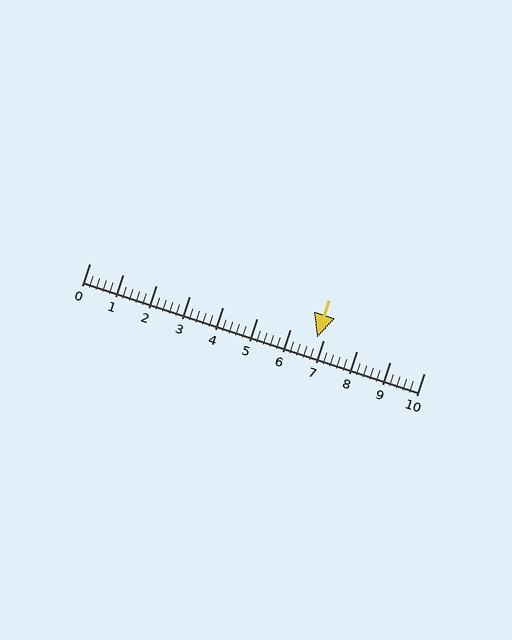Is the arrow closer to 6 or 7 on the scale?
The arrow is closer to 7.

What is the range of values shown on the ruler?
The ruler shows values from 0 to 10.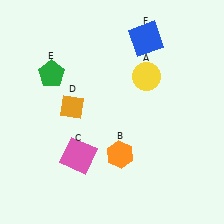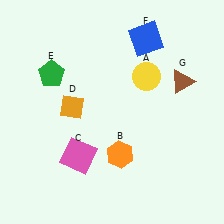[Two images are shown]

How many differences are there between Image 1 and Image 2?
There is 1 difference between the two images.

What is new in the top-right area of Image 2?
A brown triangle (G) was added in the top-right area of Image 2.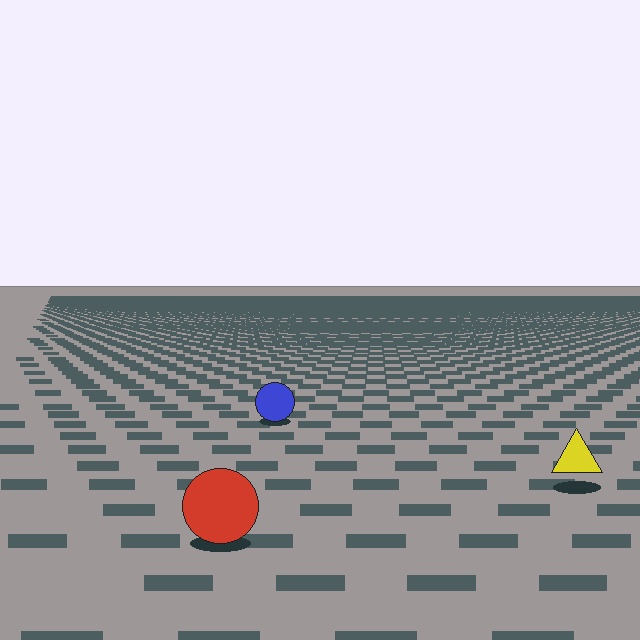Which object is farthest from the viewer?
The blue circle is farthest from the viewer. It appears smaller and the ground texture around it is denser.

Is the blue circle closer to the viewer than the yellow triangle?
No. The yellow triangle is closer — you can tell from the texture gradient: the ground texture is coarser near it.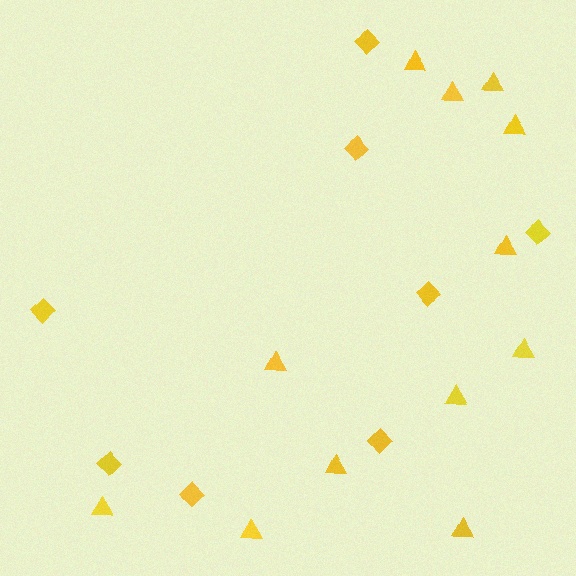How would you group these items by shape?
There are 2 groups: one group of diamonds (8) and one group of triangles (12).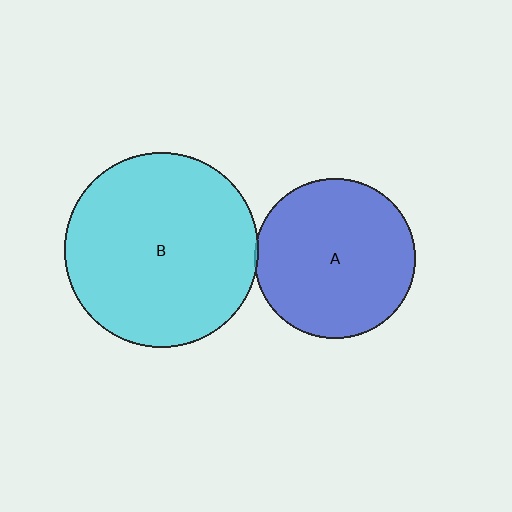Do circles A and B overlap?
Yes.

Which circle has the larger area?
Circle B (cyan).